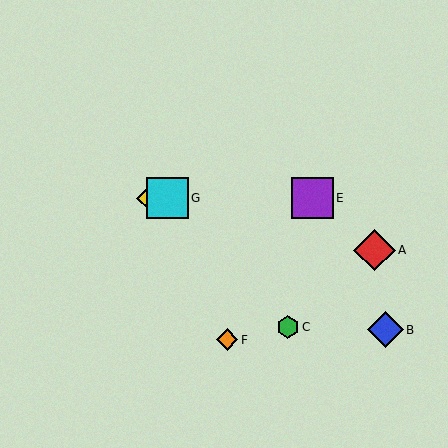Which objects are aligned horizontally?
Objects D, E, G are aligned horizontally.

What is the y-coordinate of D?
Object D is at y≈198.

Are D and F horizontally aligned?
No, D is at y≈198 and F is at y≈340.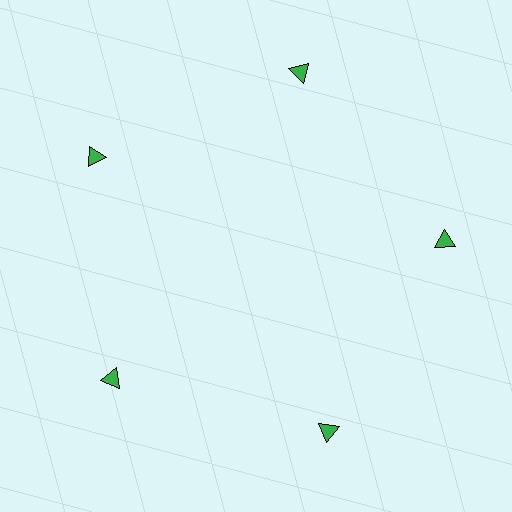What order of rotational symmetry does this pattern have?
This pattern has 5-fold rotational symmetry.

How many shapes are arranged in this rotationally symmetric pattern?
There are 5 shapes, arranged in 5 groups of 1.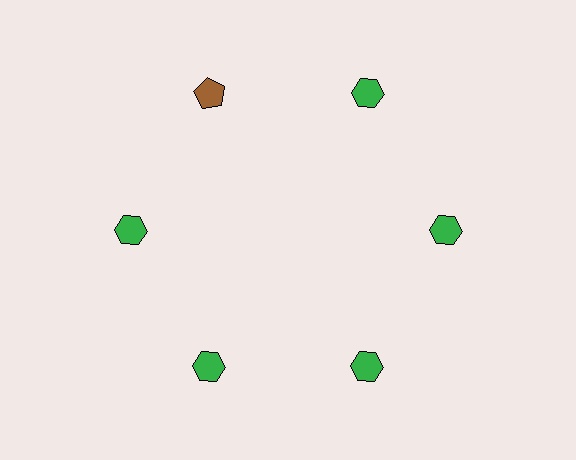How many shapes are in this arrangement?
There are 6 shapes arranged in a ring pattern.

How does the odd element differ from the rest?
It differs in both color (brown instead of green) and shape (pentagon instead of hexagon).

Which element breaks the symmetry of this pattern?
The brown pentagon at roughly the 11 o'clock position breaks the symmetry. All other shapes are green hexagons.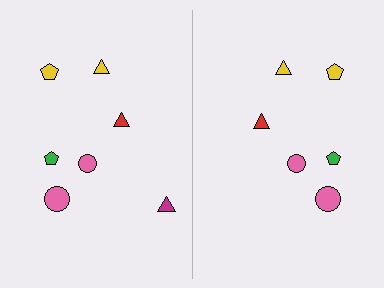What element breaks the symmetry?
A magenta triangle is missing from the right side.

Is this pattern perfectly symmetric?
No, the pattern is not perfectly symmetric. A magenta triangle is missing from the right side.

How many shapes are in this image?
There are 13 shapes in this image.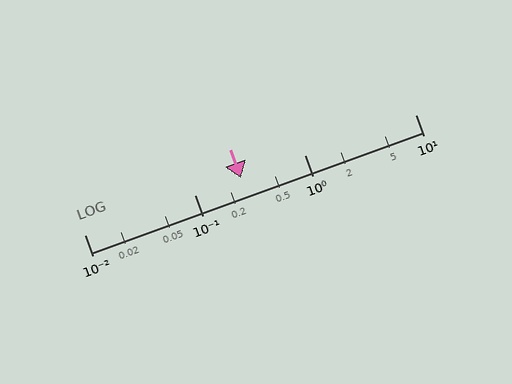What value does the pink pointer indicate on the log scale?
The pointer indicates approximately 0.26.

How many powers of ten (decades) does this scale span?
The scale spans 3 decades, from 0.01 to 10.